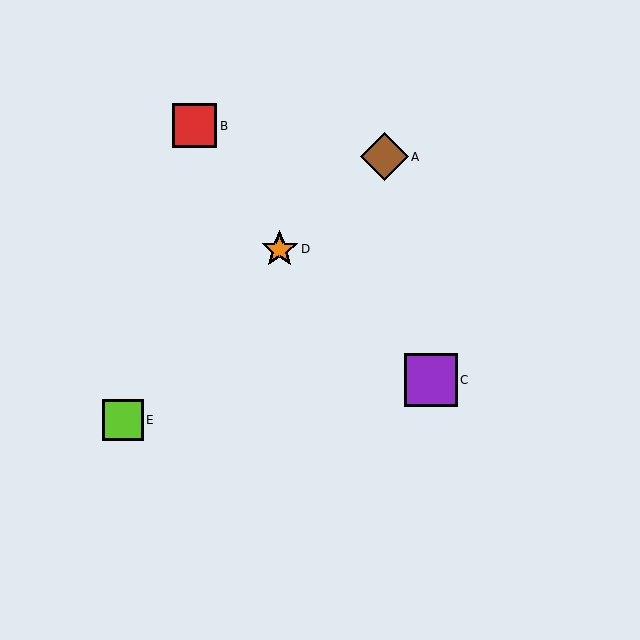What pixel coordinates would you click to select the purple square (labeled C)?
Click at (431, 380) to select the purple square C.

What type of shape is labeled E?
Shape E is a lime square.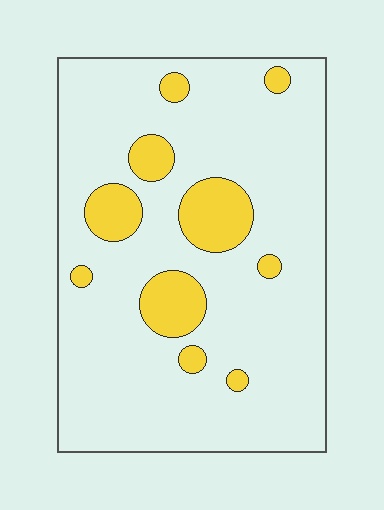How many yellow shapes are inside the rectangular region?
10.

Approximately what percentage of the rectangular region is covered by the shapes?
Approximately 15%.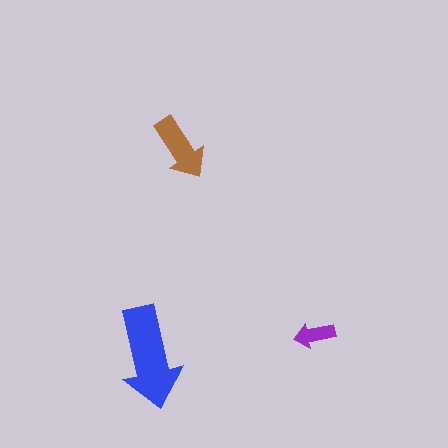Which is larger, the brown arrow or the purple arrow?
The brown one.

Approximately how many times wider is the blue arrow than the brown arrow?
About 1.5 times wider.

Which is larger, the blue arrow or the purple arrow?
The blue one.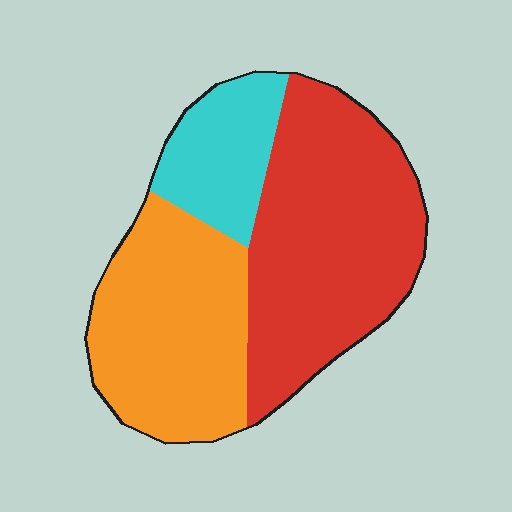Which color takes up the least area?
Cyan, at roughly 15%.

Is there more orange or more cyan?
Orange.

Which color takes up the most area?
Red, at roughly 45%.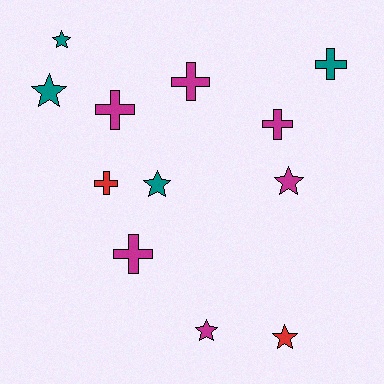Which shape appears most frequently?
Cross, with 6 objects.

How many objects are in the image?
There are 12 objects.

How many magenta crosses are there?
There are 4 magenta crosses.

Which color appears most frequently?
Magenta, with 6 objects.